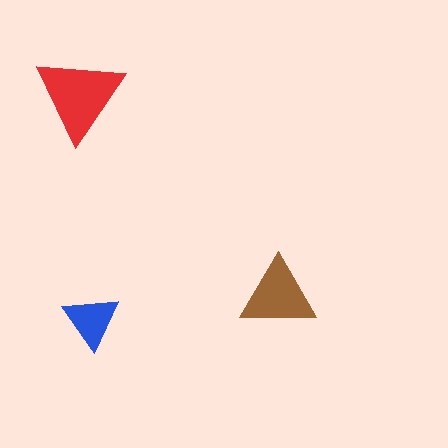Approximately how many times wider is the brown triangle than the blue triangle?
About 1.5 times wider.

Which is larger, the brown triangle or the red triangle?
The red one.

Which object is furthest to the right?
The brown triangle is rightmost.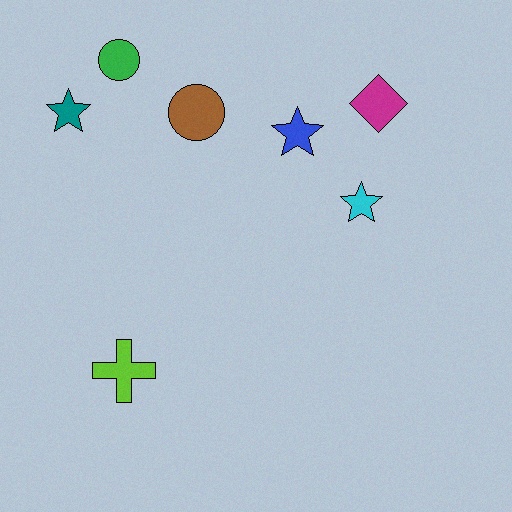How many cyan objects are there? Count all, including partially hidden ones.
There is 1 cyan object.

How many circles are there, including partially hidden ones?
There are 2 circles.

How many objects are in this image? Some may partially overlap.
There are 7 objects.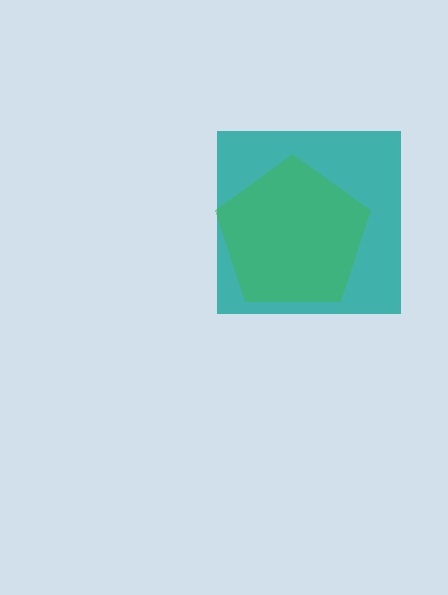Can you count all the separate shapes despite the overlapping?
Yes, there are 2 separate shapes.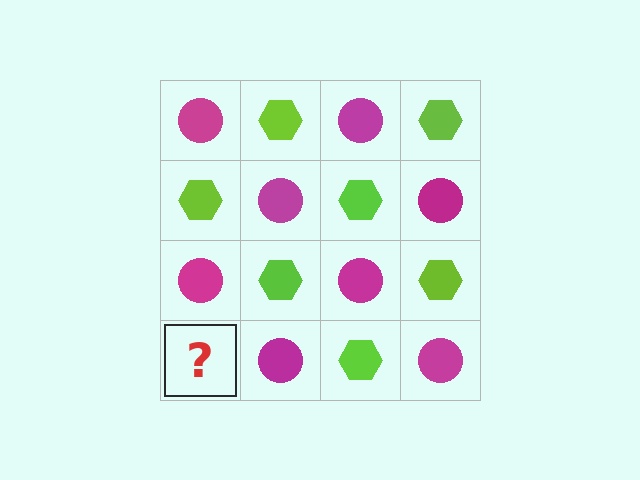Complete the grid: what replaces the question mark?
The question mark should be replaced with a lime hexagon.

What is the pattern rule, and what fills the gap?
The rule is that it alternates magenta circle and lime hexagon in a checkerboard pattern. The gap should be filled with a lime hexagon.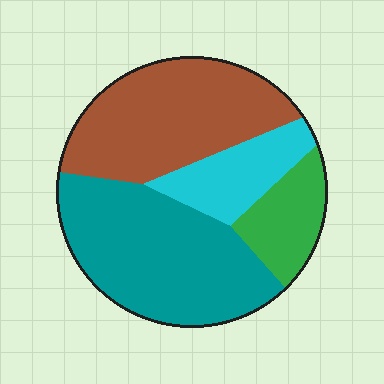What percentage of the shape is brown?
Brown covers around 35% of the shape.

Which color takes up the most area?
Teal, at roughly 40%.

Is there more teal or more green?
Teal.